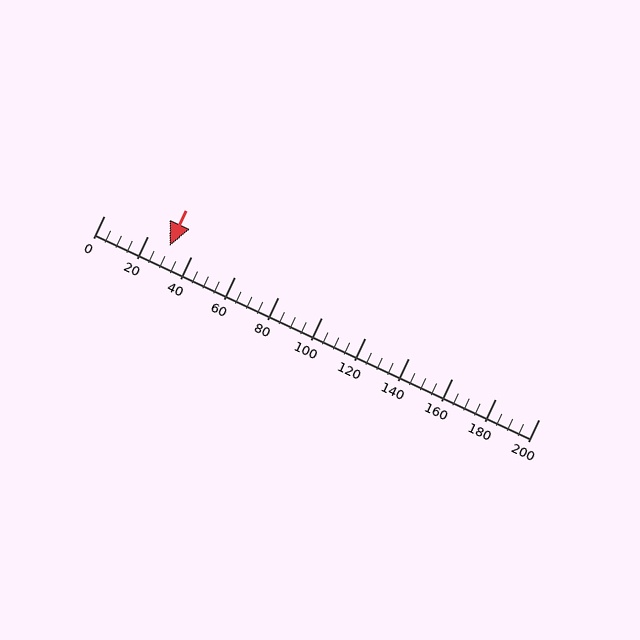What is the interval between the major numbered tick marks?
The major tick marks are spaced 20 units apart.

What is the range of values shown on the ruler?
The ruler shows values from 0 to 200.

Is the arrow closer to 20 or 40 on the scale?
The arrow is closer to 40.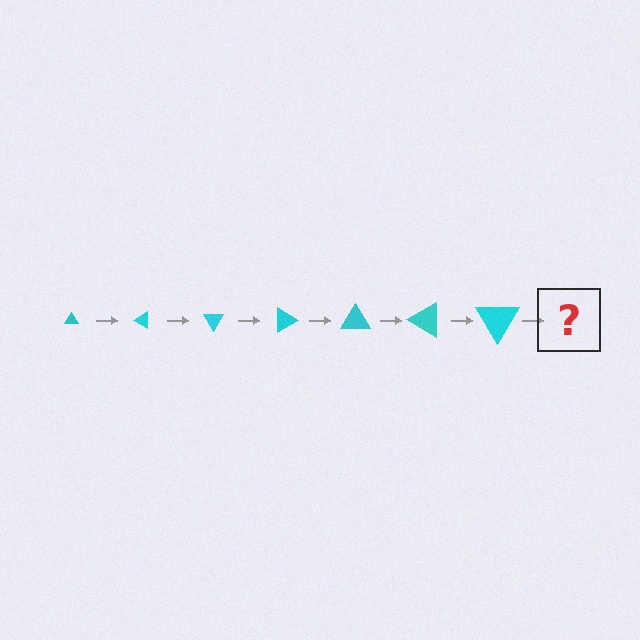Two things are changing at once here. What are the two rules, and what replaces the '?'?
The two rules are that the triangle grows larger each step and it rotates 30 degrees each step. The '?' should be a triangle, larger than the previous one and rotated 210 degrees from the start.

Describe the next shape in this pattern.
It should be a triangle, larger than the previous one and rotated 210 degrees from the start.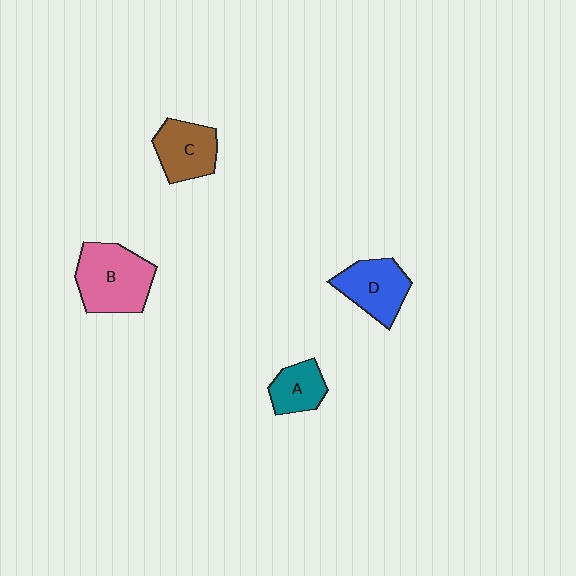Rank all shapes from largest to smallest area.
From largest to smallest: B (pink), D (blue), C (brown), A (teal).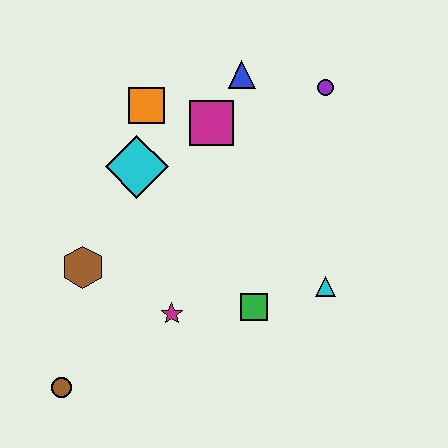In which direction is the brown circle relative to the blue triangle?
The brown circle is below the blue triangle.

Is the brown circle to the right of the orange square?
No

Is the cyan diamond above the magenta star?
Yes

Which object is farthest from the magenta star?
The purple circle is farthest from the magenta star.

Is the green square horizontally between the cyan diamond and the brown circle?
No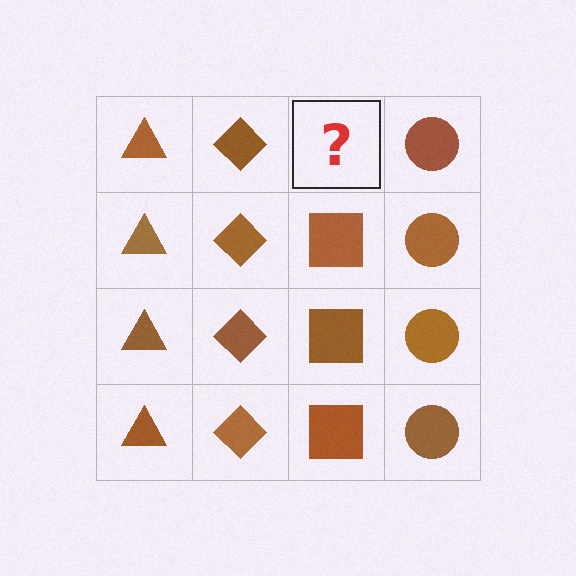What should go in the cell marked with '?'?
The missing cell should contain a brown square.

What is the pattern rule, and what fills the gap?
The rule is that each column has a consistent shape. The gap should be filled with a brown square.